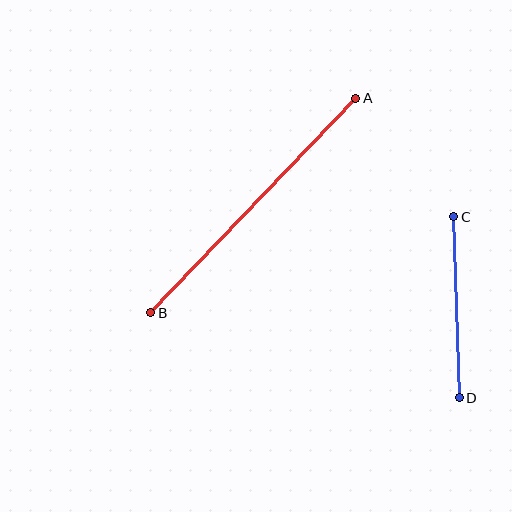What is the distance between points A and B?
The distance is approximately 297 pixels.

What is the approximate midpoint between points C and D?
The midpoint is at approximately (456, 307) pixels.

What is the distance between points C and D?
The distance is approximately 181 pixels.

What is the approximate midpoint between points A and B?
The midpoint is at approximately (253, 205) pixels.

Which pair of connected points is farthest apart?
Points A and B are farthest apart.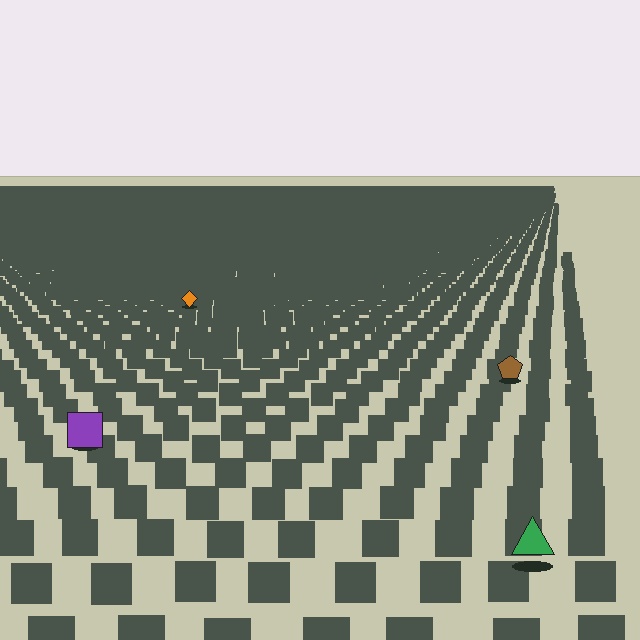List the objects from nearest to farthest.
From nearest to farthest: the green triangle, the purple square, the brown pentagon, the orange diamond.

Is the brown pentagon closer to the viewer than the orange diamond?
Yes. The brown pentagon is closer — you can tell from the texture gradient: the ground texture is coarser near it.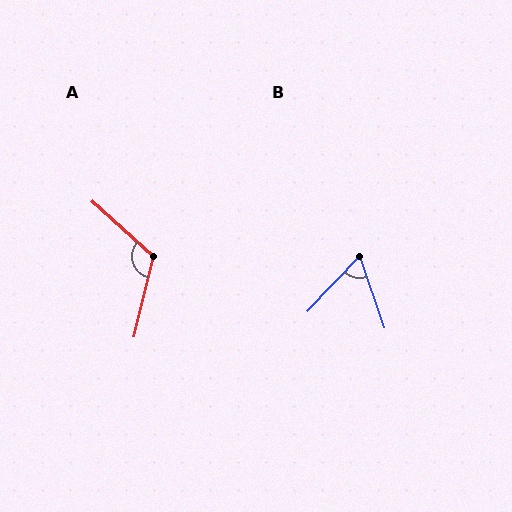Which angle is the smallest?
B, at approximately 62 degrees.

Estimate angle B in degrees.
Approximately 62 degrees.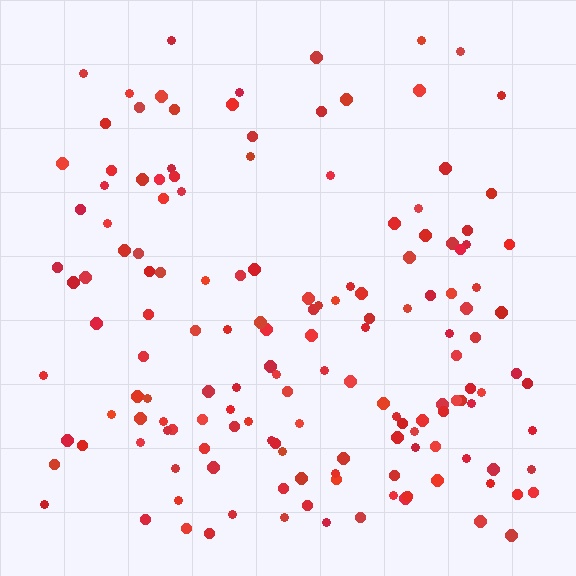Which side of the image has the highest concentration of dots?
The bottom.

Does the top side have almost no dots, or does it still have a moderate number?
Still a moderate number, just noticeably fewer than the bottom.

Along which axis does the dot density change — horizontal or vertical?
Vertical.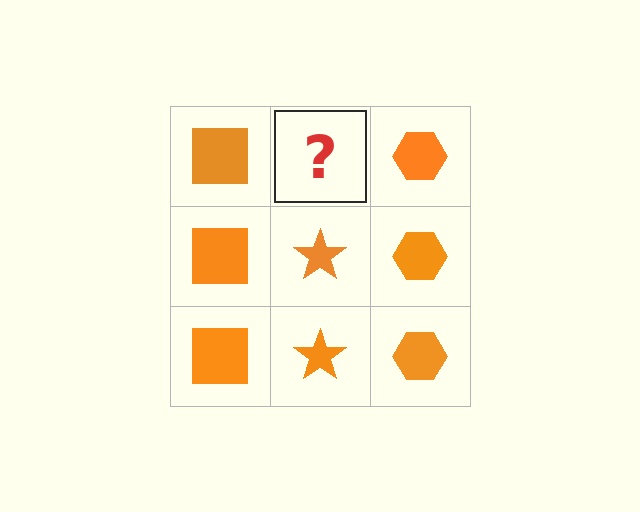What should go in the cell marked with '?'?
The missing cell should contain an orange star.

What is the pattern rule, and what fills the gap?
The rule is that each column has a consistent shape. The gap should be filled with an orange star.